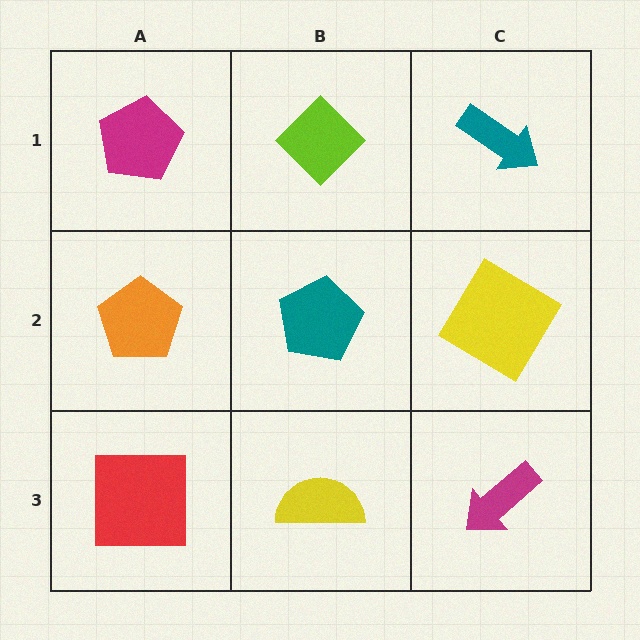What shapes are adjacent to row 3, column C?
A yellow diamond (row 2, column C), a yellow semicircle (row 3, column B).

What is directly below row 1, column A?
An orange pentagon.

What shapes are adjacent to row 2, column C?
A teal arrow (row 1, column C), a magenta arrow (row 3, column C), a teal pentagon (row 2, column B).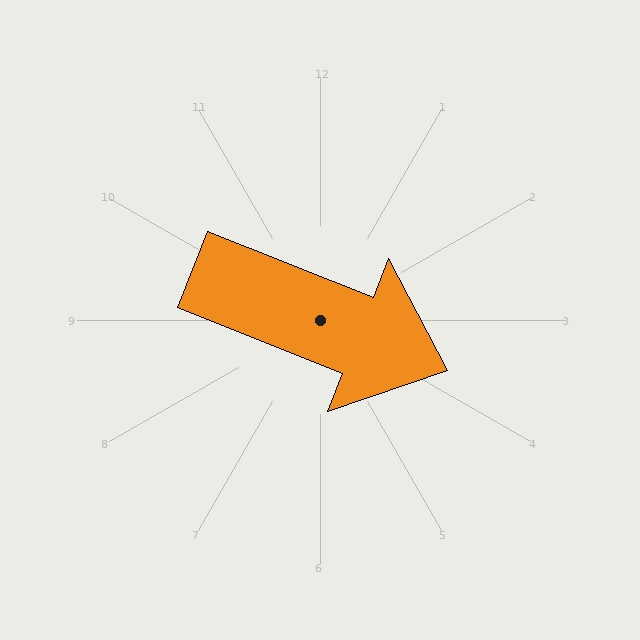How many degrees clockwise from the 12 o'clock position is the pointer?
Approximately 112 degrees.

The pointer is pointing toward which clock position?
Roughly 4 o'clock.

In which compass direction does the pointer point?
East.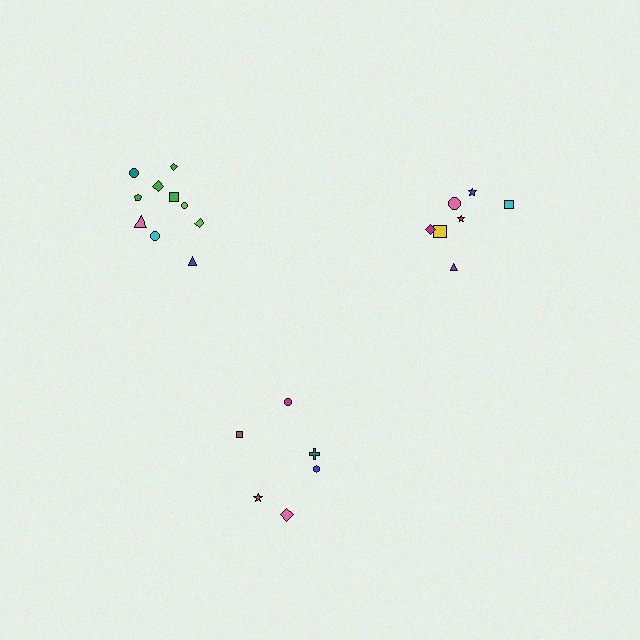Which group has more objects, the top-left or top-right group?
The top-left group.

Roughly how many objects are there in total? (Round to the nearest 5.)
Roughly 25 objects in total.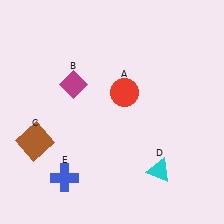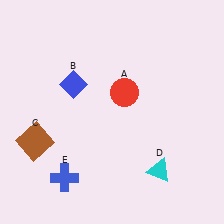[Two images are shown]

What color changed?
The diamond (B) changed from magenta in Image 1 to blue in Image 2.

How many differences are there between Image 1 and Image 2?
There is 1 difference between the two images.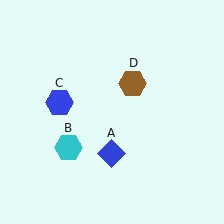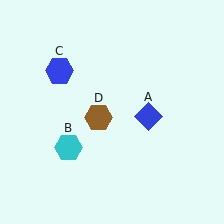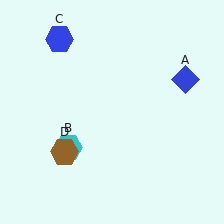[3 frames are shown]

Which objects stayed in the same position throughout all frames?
Cyan hexagon (object B) remained stationary.